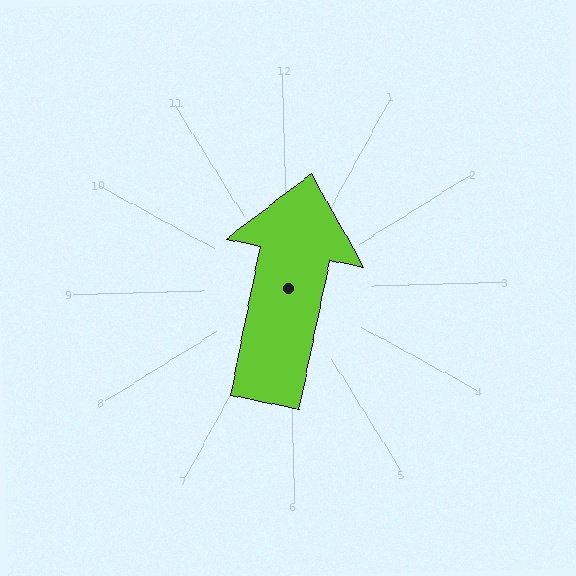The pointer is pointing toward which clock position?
Roughly 12 o'clock.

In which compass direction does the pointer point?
North.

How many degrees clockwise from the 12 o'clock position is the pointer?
Approximately 13 degrees.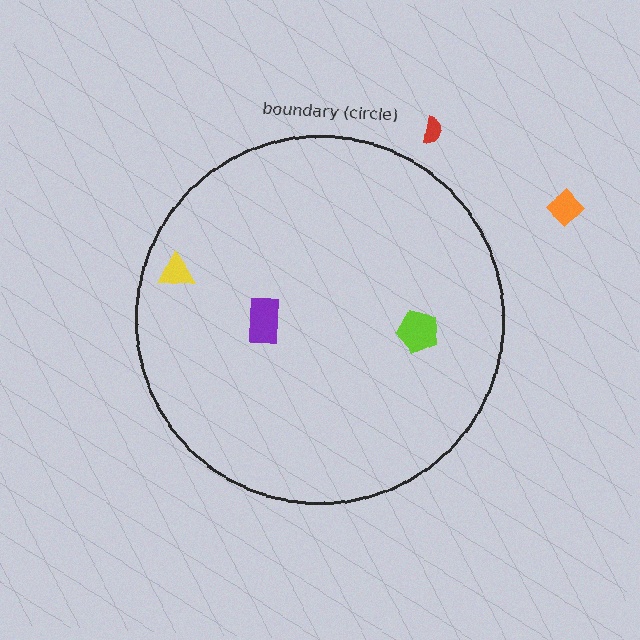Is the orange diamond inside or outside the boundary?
Outside.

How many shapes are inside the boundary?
3 inside, 2 outside.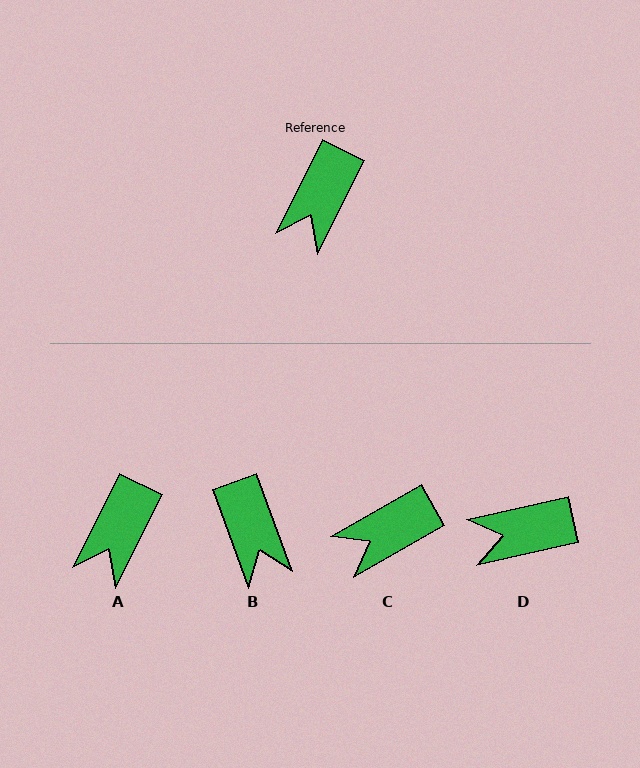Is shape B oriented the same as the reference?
No, it is off by about 47 degrees.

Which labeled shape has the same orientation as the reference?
A.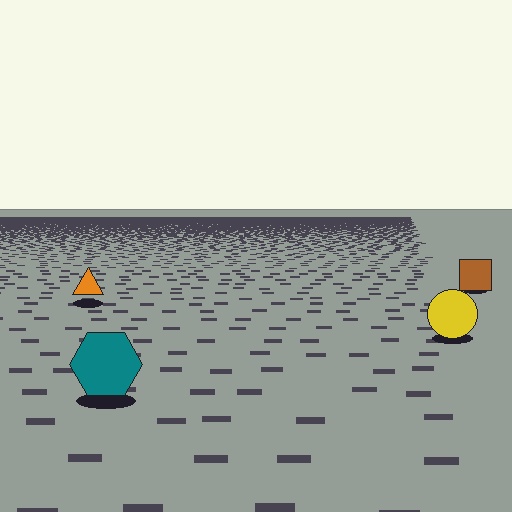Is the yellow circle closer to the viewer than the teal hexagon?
No. The teal hexagon is closer — you can tell from the texture gradient: the ground texture is coarser near it.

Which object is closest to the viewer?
The teal hexagon is closest. The texture marks near it are larger and more spread out.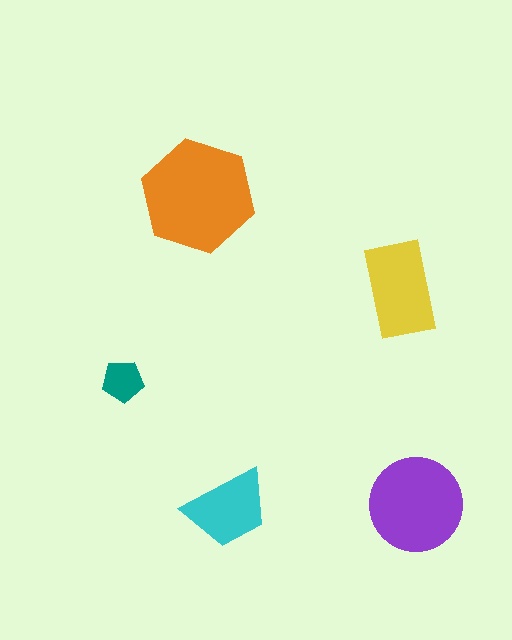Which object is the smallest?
The teal pentagon.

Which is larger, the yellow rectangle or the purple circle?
The purple circle.